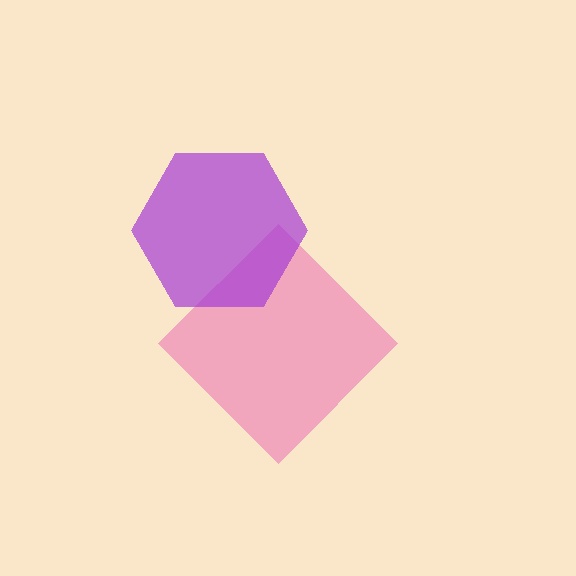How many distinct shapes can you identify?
There are 2 distinct shapes: a pink diamond, a purple hexagon.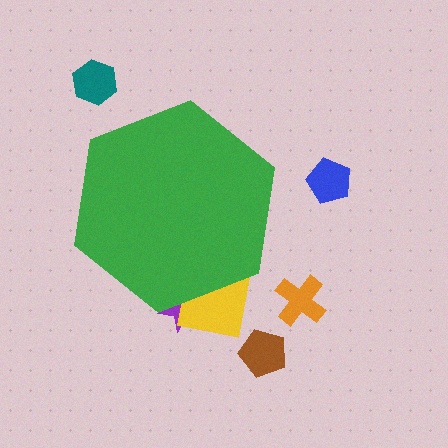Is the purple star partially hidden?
Yes, the purple star is partially hidden behind the green hexagon.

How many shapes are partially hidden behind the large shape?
2 shapes are partially hidden.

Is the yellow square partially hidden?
Yes, the yellow square is partially hidden behind the green hexagon.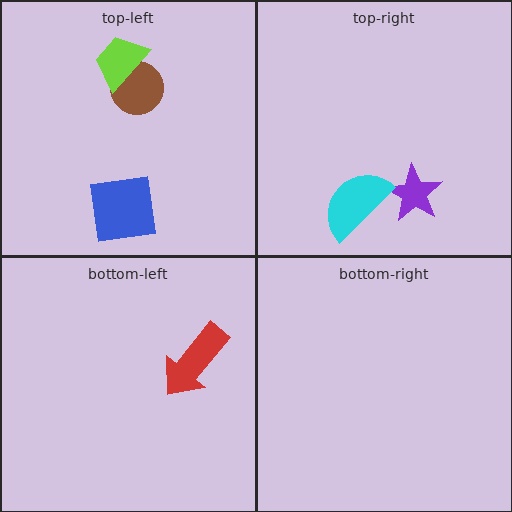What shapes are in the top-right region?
The purple star, the cyan semicircle.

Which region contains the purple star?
The top-right region.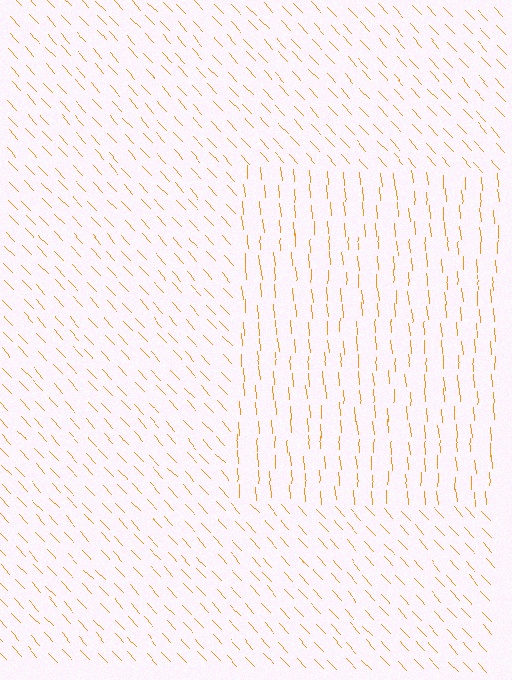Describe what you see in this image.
The image is filled with small orange line segments. A rectangle region in the image has lines oriented differently from the surrounding lines, creating a visible texture boundary.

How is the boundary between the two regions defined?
The boundary is defined purely by a change in line orientation (approximately 38 degrees difference). All lines are the same color and thickness.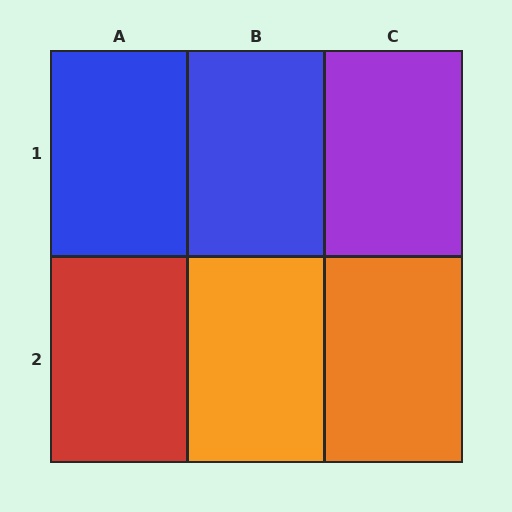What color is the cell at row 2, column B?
Orange.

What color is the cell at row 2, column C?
Orange.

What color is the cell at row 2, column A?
Red.